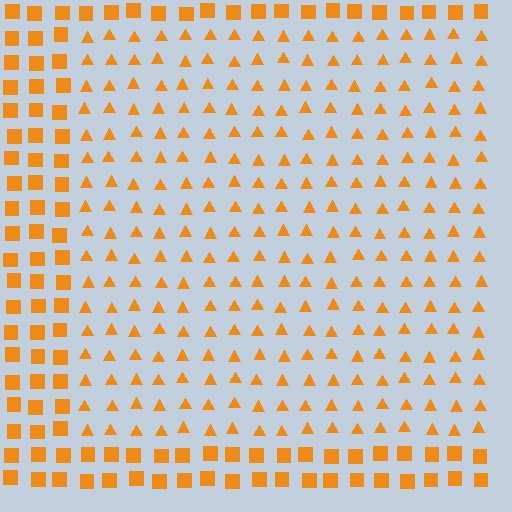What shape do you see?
I see a rectangle.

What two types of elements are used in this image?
The image uses triangles inside the rectangle region and squares outside it.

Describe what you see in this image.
The image is filled with small orange elements arranged in a uniform grid. A rectangle-shaped region contains triangles, while the surrounding area contains squares. The boundary is defined purely by the change in element shape.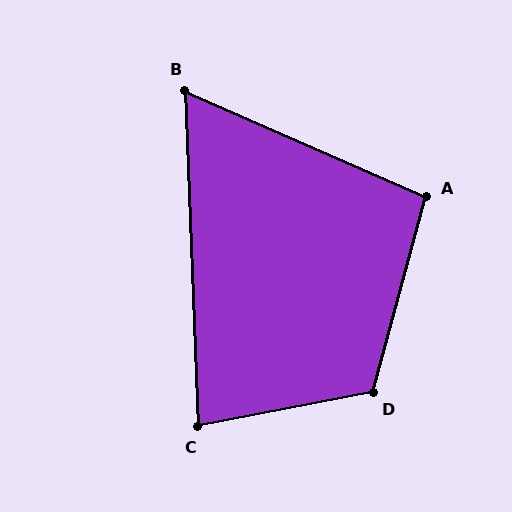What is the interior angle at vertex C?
Approximately 81 degrees (acute).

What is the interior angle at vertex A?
Approximately 99 degrees (obtuse).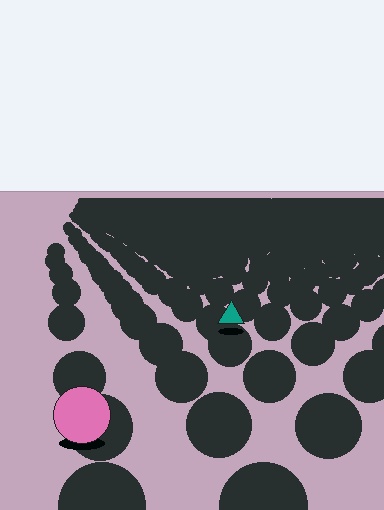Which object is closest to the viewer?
The pink circle is closest. The texture marks near it are larger and more spread out.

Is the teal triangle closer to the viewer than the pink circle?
No. The pink circle is closer — you can tell from the texture gradient: the ground texture is coarser near it.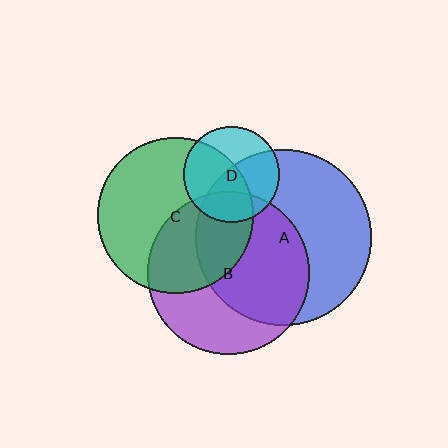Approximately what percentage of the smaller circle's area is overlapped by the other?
Approximately 55%.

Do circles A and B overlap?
Yes.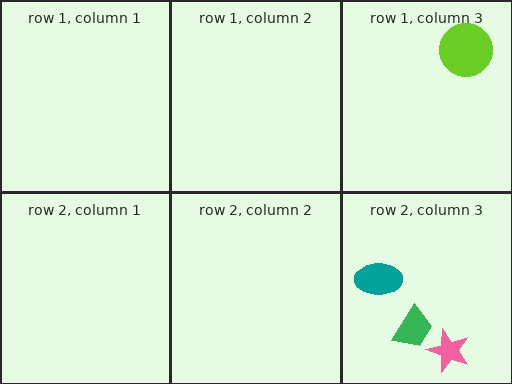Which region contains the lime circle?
The row 1, column 3 region.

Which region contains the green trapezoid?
The row 2, column 3 region.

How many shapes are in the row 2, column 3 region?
3.